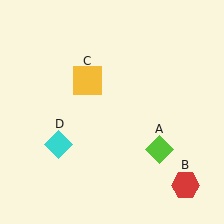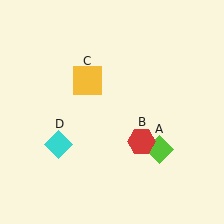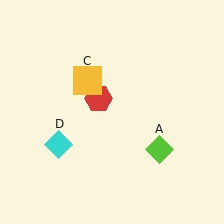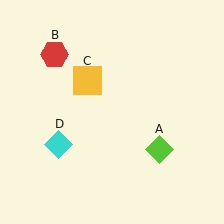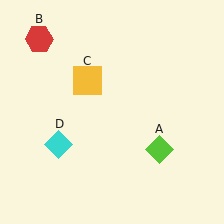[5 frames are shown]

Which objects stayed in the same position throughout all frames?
Lime diamond (object A) and yellow square (object C) and cyan diamond (object D) remained stationary.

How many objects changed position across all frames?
1 object changed position: red hexagon (object B).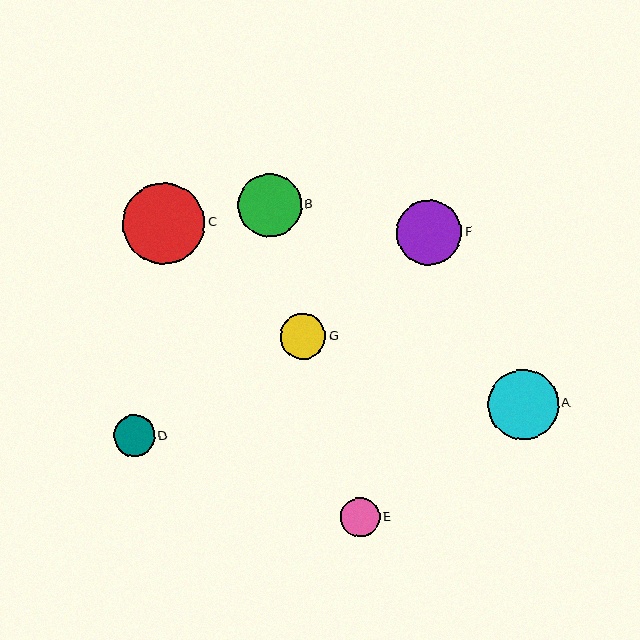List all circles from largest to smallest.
From largest to smallest: C, A, F, B, G, D, E.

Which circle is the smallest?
Circle E is the smallest with a size of approximately 40 pixels.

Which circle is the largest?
Circle C is the largest with a size of approximately 82 pixels.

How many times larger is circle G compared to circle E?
Circle G is approximately 1.2 times the size of circle E.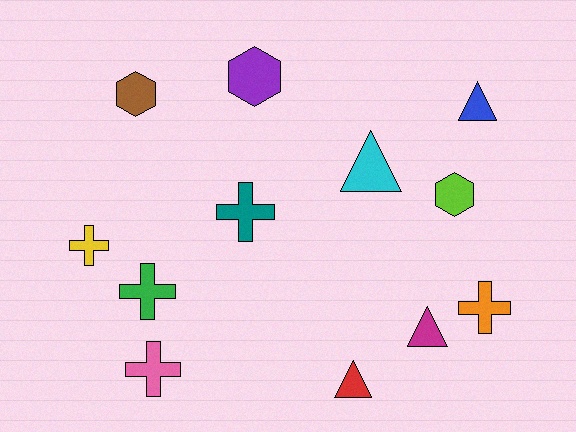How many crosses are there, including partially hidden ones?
There are 5 crosses.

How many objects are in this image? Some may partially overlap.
There are 12 objects.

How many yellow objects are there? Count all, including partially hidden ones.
There is 1 yellow object.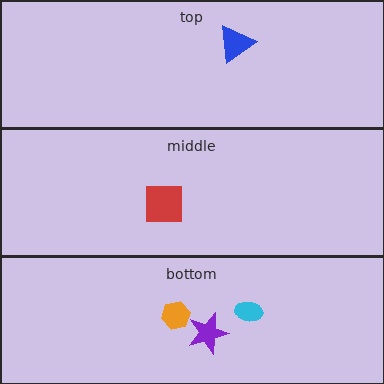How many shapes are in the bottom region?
3.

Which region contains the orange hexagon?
The bottom region.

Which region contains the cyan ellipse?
The bottom region.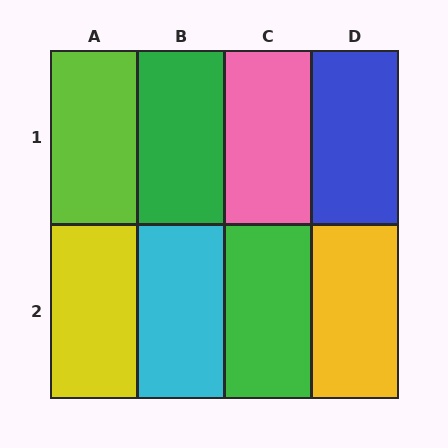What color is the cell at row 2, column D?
Yellow.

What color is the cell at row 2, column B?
Cyan.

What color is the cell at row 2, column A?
Yellow.